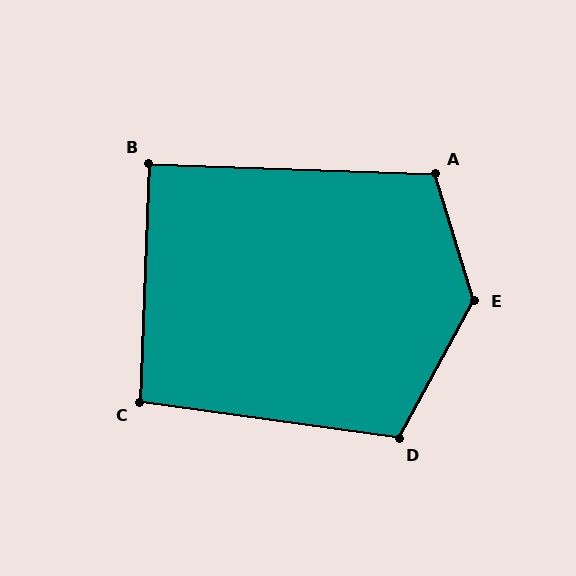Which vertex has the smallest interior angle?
B, at approximately 90 degrees.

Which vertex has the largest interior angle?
E, at approximately 134 degrees.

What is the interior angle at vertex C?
Approximately 96 degrees (obtuse).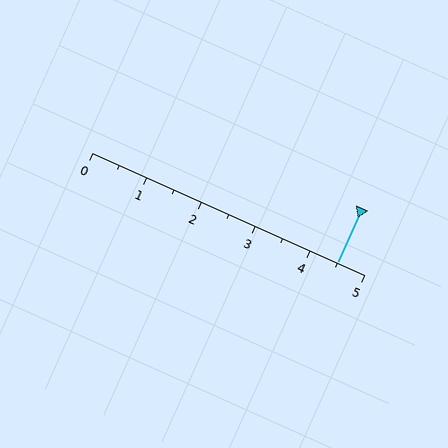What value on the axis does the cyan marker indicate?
The marker indicates approximately 4.5.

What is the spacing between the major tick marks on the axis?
The major ticks are spaced 1 apart.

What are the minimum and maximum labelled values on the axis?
The axis runs from 0 to 5.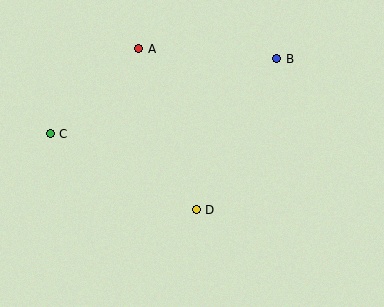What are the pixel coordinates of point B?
Point B is at (277, 59).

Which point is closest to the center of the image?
Point D at (196, 210) is closest to the center.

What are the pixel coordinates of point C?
Point C is at (50, 134).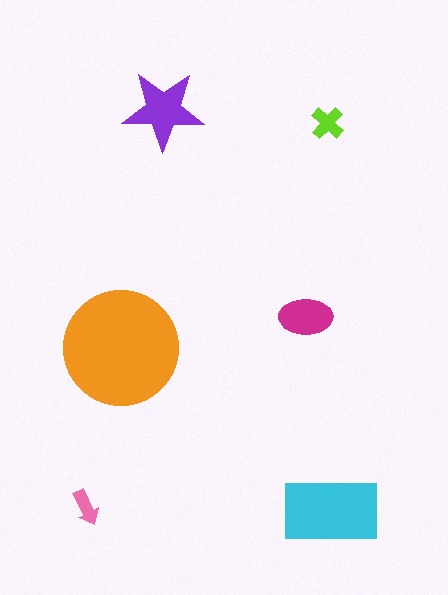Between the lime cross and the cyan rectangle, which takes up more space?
The cyan rectangle.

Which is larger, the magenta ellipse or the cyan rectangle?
The cyan rectangle.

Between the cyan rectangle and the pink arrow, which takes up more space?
The cyan rectangle.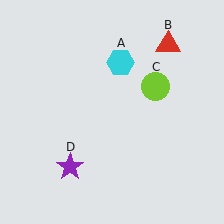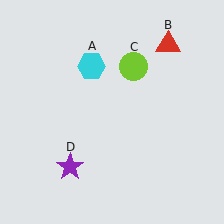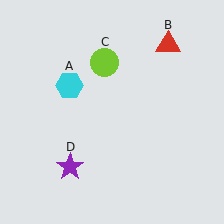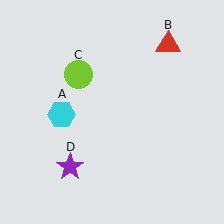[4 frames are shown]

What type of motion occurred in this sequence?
The cyan hexagon (object A), lime circle (object C) rotated counterclockwise around the center of the scene.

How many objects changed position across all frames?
2 objects changed position: cyan hexagon (object A), lime circle (object C).